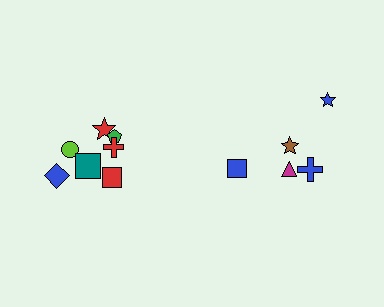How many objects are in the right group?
There are 5 objects.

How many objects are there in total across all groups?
There are 12 objects.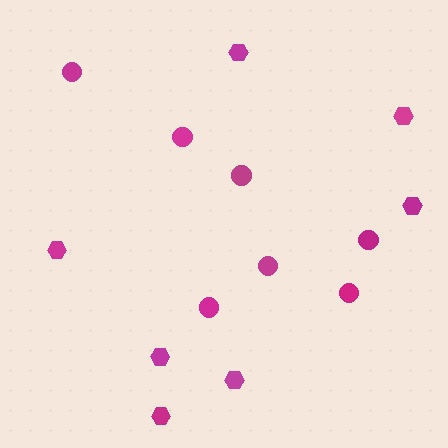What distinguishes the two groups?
There are 2 groups: one group of circles (7) and one group of hexagons (7).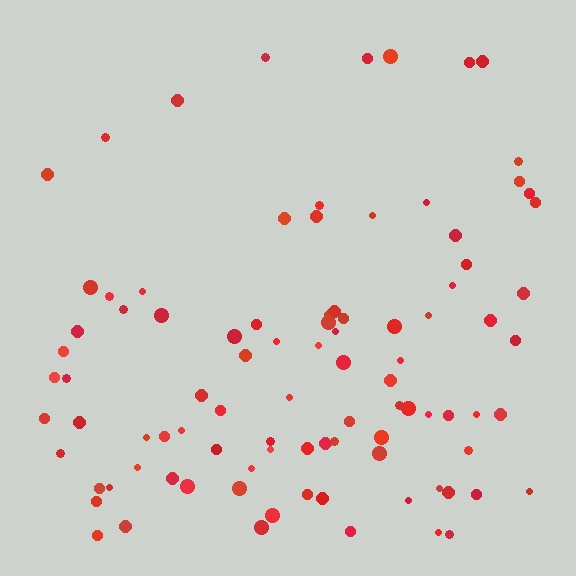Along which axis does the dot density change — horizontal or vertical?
Vertical.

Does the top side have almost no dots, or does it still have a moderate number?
Still a moderate number, just noticeably fewer than the bottom.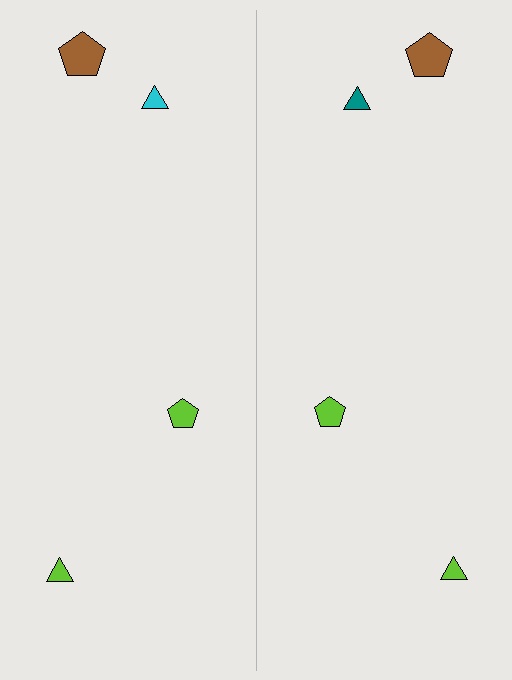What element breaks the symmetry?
The teal triangle on the right side breaks the symmetry — its mirror counterpart is cyan.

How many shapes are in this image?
There are 8 shapes in this image.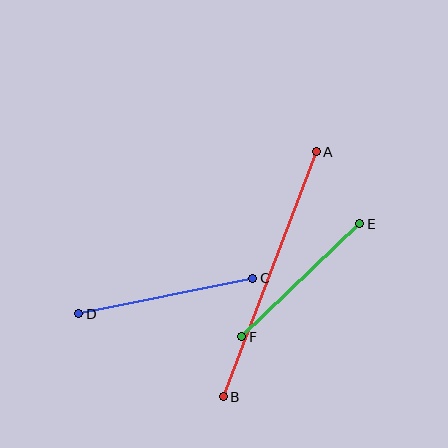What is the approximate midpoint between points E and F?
The midpoint is at approximately (301, 280) pixels.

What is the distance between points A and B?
The distance is approximately 262 pixels.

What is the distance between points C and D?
The distance is approximately 178 pixels.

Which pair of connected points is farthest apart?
Points A and B are farthest apart.